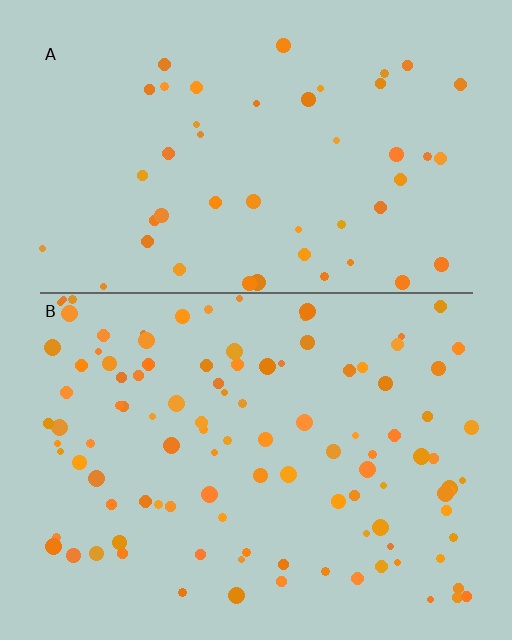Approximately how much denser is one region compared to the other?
Approximately 2.2× — region B over region A.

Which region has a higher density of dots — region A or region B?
B (the bottom).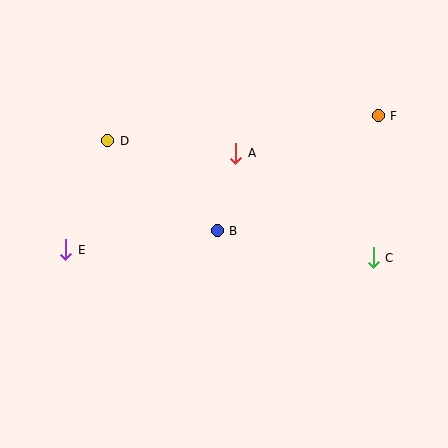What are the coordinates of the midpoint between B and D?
The midpoint between B and D is at (162, 186).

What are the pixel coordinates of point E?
Point E is at (66, 250).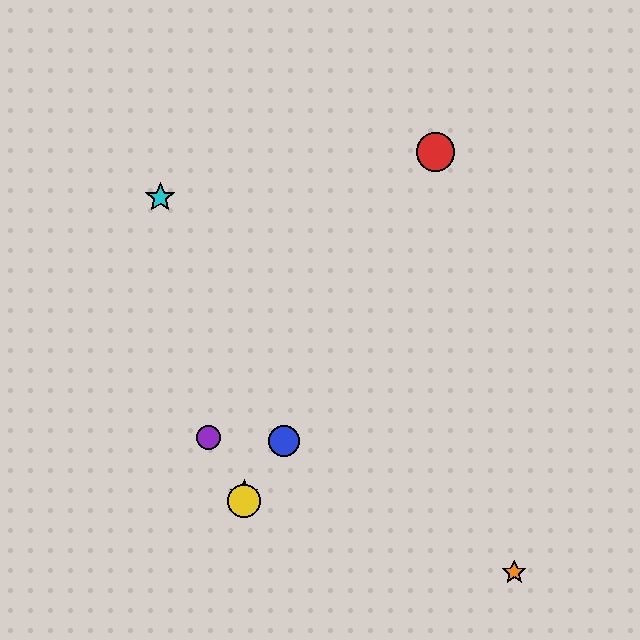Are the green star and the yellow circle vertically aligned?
Yes, both are at x≈244.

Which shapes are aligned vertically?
The green star, the yellow circle are aligned vertically.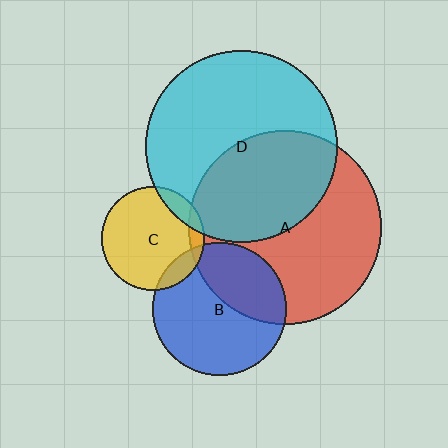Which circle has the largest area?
Circle A (red).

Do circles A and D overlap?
Yes.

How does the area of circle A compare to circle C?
Approximately 3.5 times.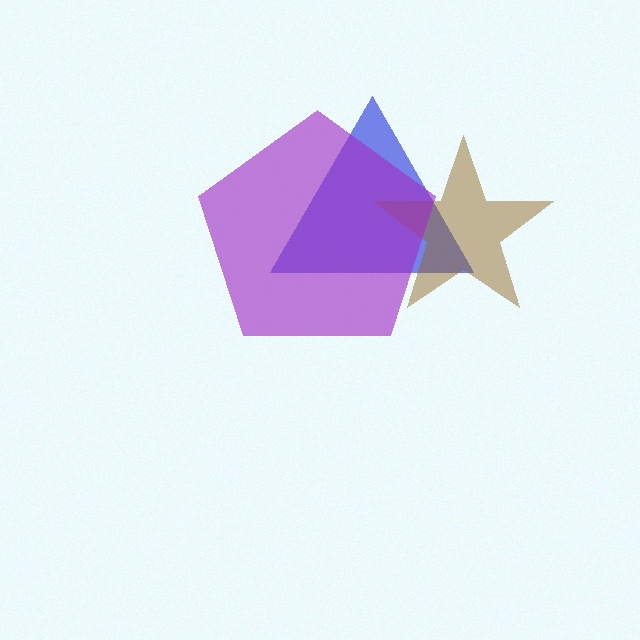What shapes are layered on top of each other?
The layered shapes are: a blue triangle, a brown star, a purple pentagon.